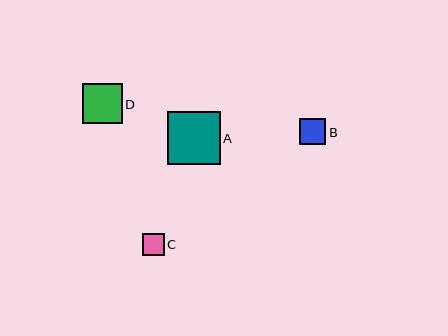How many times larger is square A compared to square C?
Square A is approximately 2.5 times the size of square C.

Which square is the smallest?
Square C is the smallest with a size of approximately 21 pixels.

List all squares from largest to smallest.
From largest to smallest: A, D, B, C.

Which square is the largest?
Square A is the largest with a size of approximately 53 pixels.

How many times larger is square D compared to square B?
Square D is approximately 1.5 times the size of square B.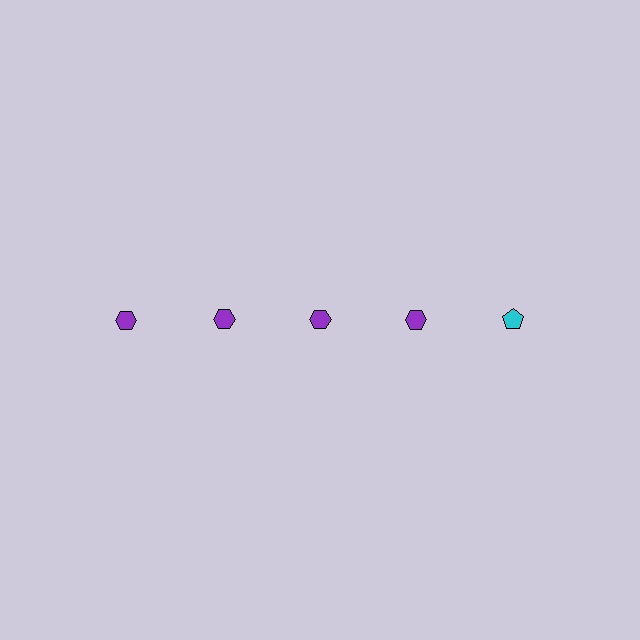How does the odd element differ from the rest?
It differs in both color (cyan instead of purple) and shape (pentagon instead of hexagon).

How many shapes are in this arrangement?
There are 5 shapes arranged in a grid pattern.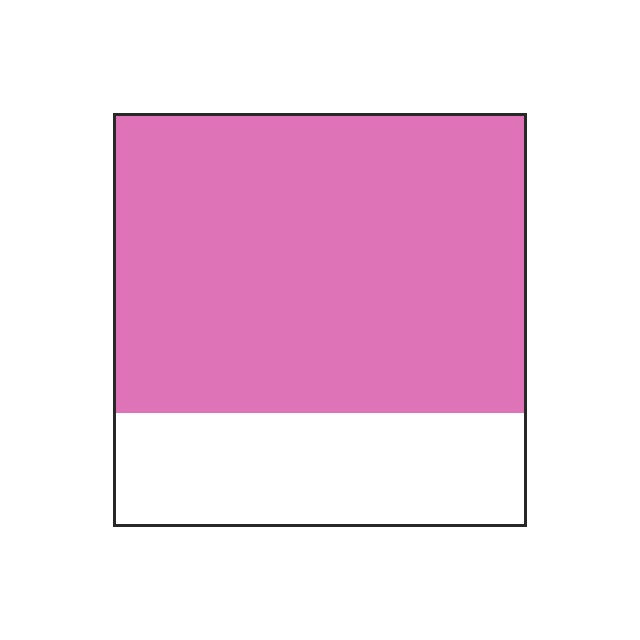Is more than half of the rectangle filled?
Yes.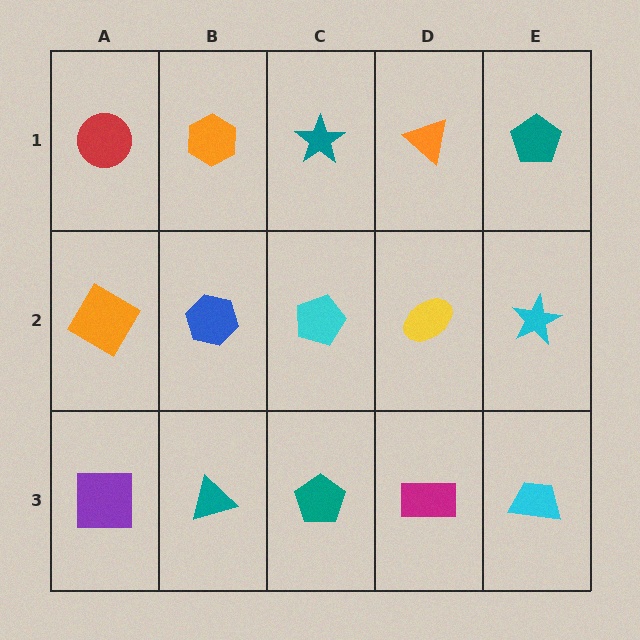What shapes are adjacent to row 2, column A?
A red circle (row 1, column A), a purple square (row 3, column A), a blue hexagon (row 2, column B).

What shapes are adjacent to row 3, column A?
An orange diamond (row 2, column A), a teal triangle (row 3, column B).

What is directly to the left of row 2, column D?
A cyan pentagon.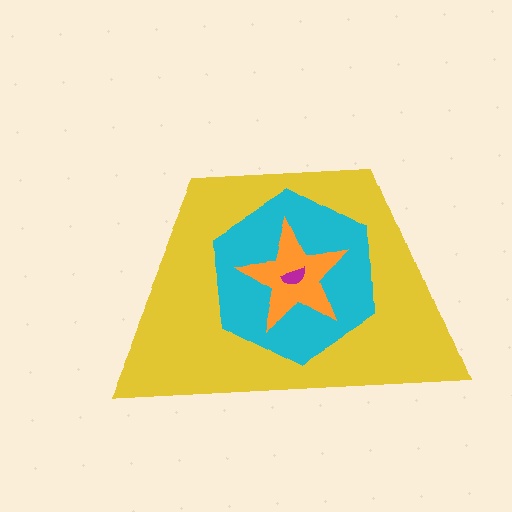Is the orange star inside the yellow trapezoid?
Yes.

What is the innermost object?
The magenta semicircle.